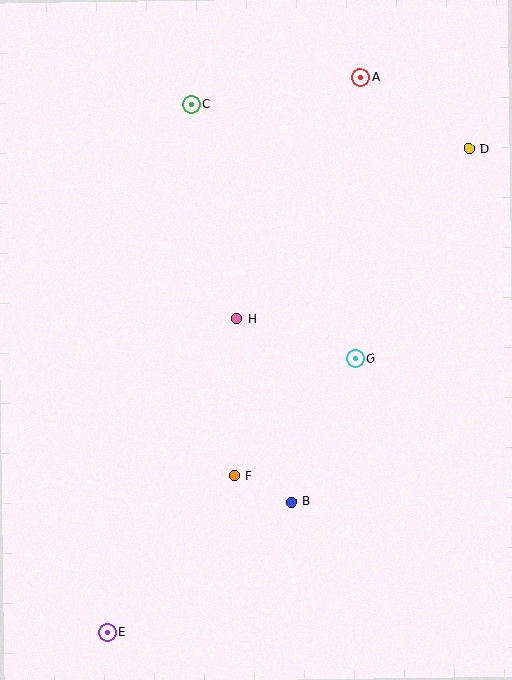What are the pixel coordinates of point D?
Point D is at (469, 149).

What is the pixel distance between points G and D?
The distance between G and D is 238 pixels.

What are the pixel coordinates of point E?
Point E is at (107, 632).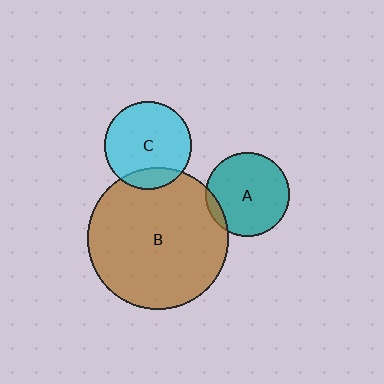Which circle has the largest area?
Circle B (brown).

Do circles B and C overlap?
Yes.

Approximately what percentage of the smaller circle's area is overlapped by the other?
Approximately 15%.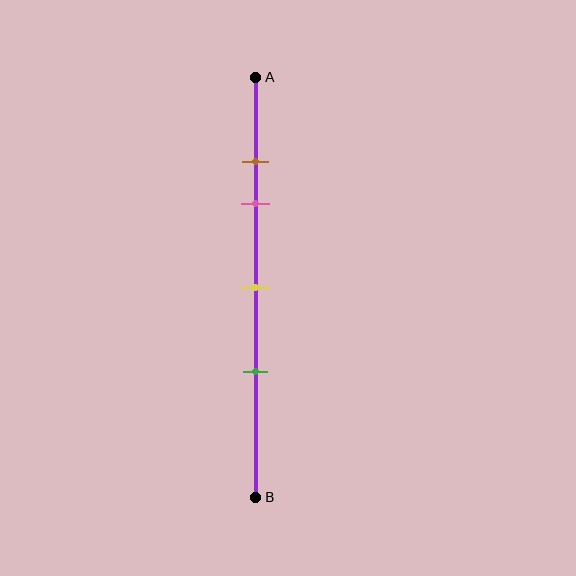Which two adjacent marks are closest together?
The brown and pink marks are the closest adjacent pair.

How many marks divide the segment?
There are 4 marks dividing the segment.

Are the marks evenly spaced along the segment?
No, the marks are not evenly spaced.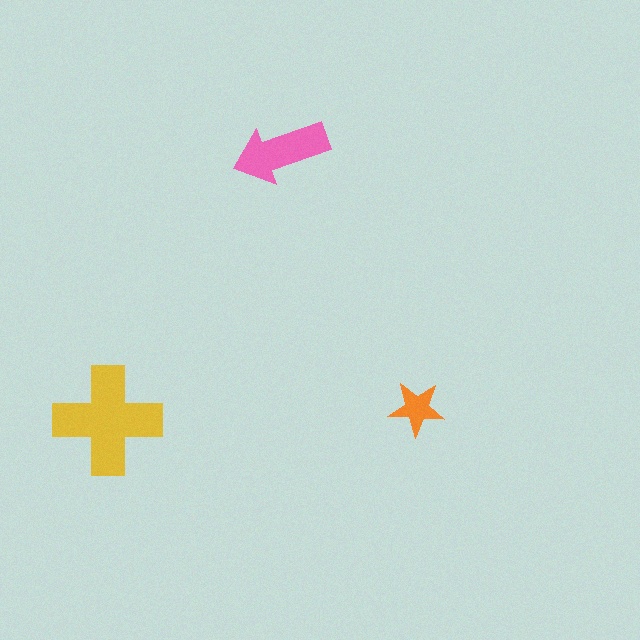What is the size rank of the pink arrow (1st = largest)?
2nd.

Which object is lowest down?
The yellow cross is bottommost.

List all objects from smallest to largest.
The orange star, the pink arrow, the yellow cross.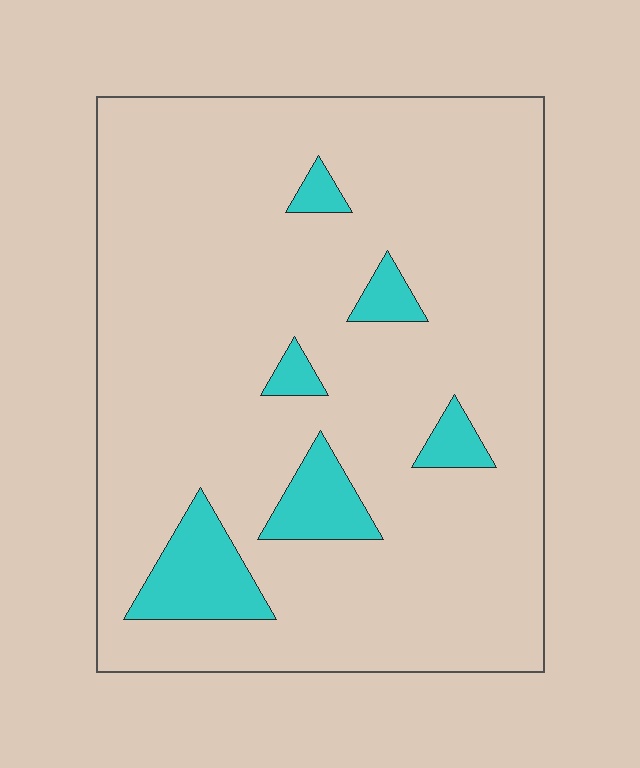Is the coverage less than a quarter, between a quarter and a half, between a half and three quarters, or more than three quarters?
Less than a quarter.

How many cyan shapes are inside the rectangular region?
6.